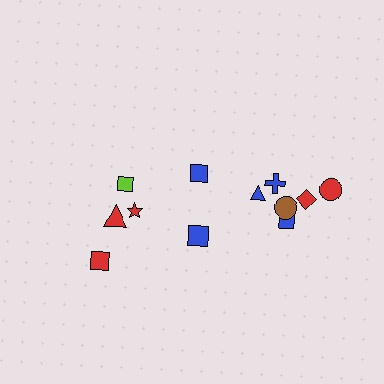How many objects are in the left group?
There are 4 objects.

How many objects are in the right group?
There are 8 objects.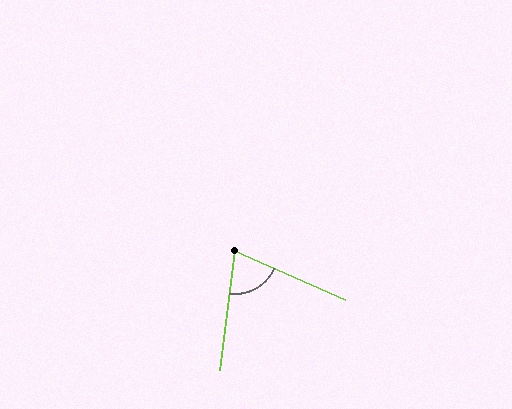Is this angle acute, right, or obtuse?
It is acute.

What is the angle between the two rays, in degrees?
Approximately 74 degrees.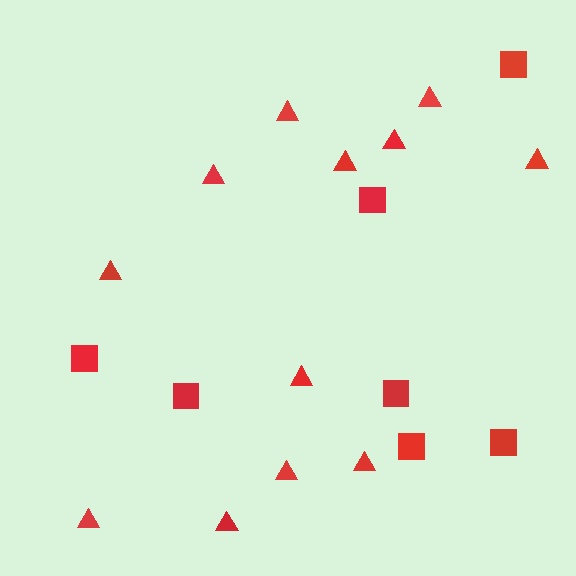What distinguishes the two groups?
There are 2 groups: one group of squares (7) and one group of triangles (12).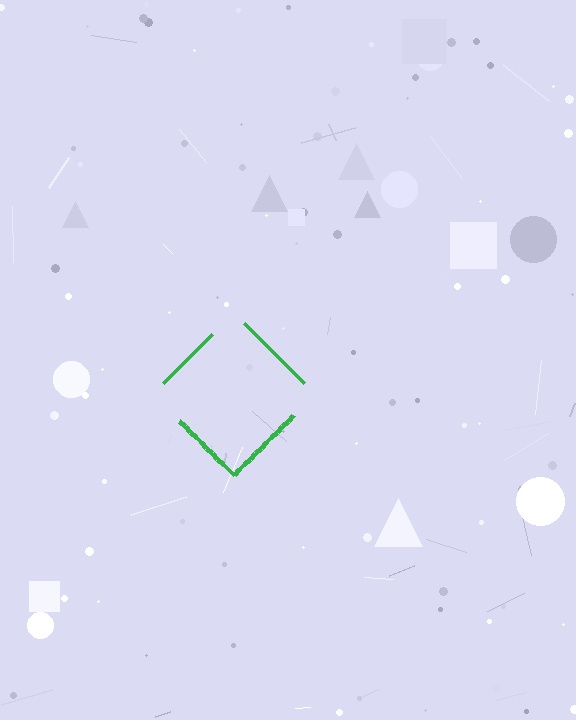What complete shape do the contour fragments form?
The contour fragments form a diamond.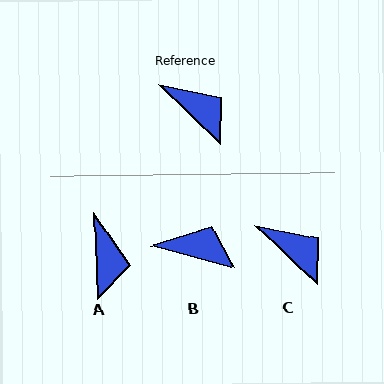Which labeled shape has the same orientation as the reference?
C.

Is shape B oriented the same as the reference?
No, it is off by about 28 degrees.